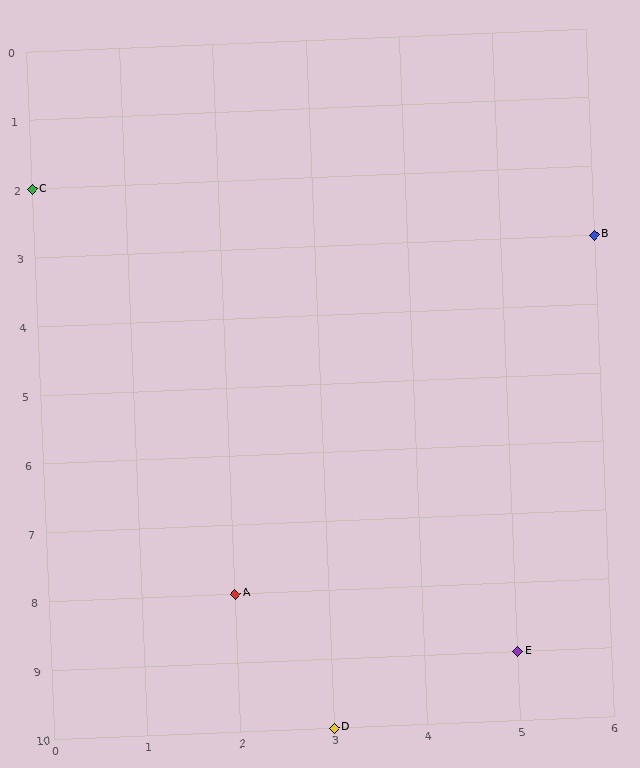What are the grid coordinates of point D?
Point D is at grid coordinates (3, 10).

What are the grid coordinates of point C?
Point C is at grid coordinates (0, 2).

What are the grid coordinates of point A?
Point A is at grid coordinates (2, 8).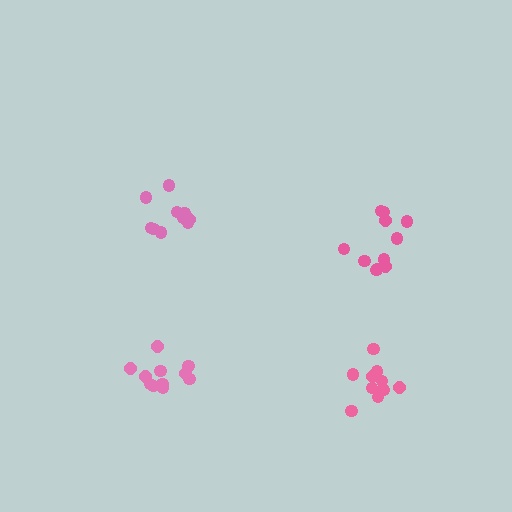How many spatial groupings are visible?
There are 4 spatial groupings.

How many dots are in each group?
Group 1: 10 dots, Group 2: 11 dots, Group 3: 11 dots, Group 4: 10 dots (42 total).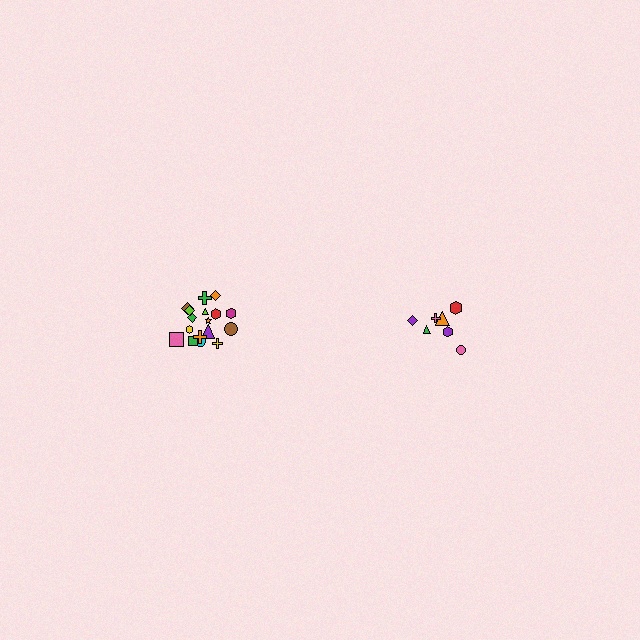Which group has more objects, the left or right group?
The left group.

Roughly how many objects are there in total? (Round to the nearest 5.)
Roughly 25 objects in total.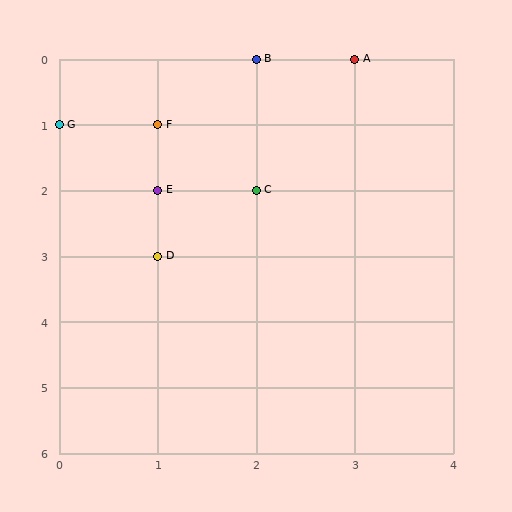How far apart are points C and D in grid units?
Points C and D are 1 column and 1 row apart (about 1.4 grid units diagonally).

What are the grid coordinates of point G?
Point G is at grid coordinates (0, 1).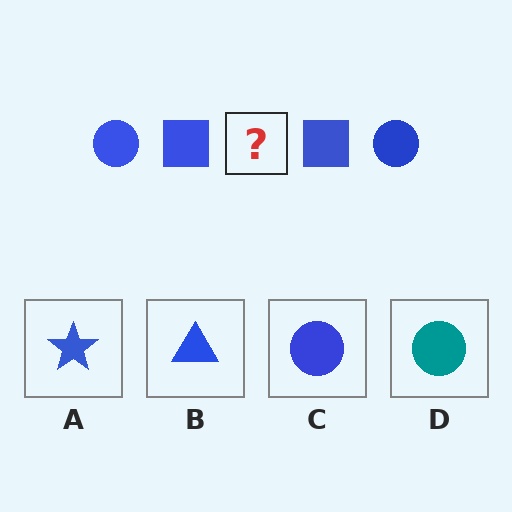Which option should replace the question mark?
Option C.